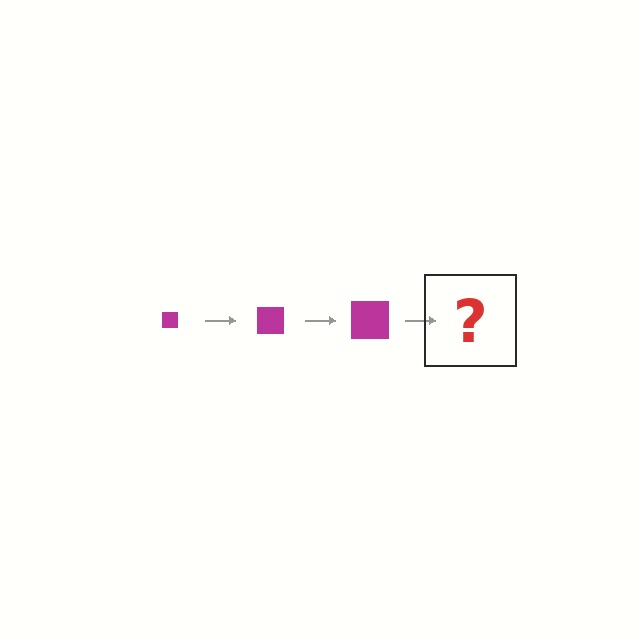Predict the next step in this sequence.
The next step is a magenta square, larger than the previous one.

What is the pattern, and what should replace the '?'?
The pattern is that the square gets progressively larger each step. The '?' should be a magenta square, larger than the previous one.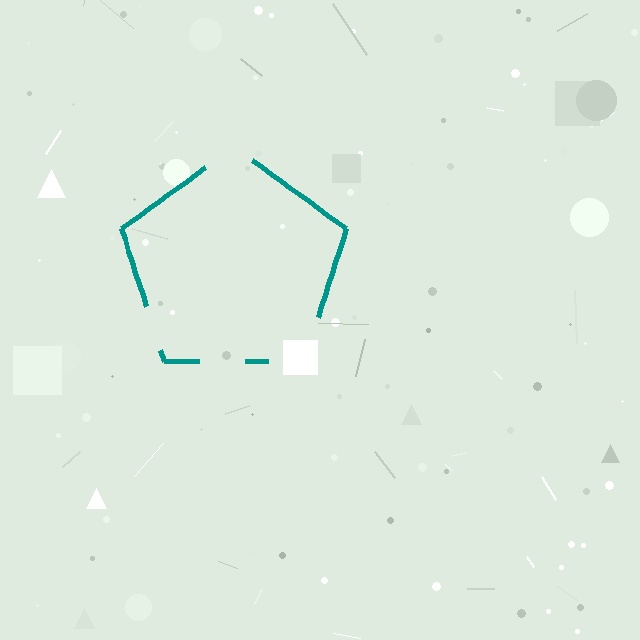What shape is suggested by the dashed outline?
The dashed outline suggests a pentagon.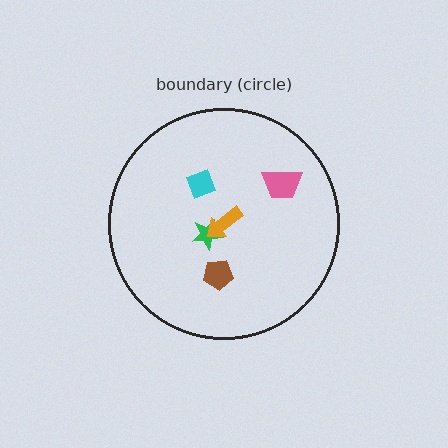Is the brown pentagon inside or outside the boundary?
Inside.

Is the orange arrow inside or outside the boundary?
Inside.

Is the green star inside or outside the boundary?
Inside.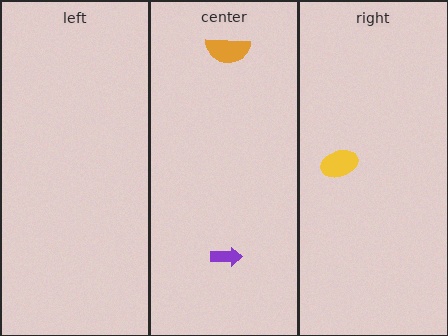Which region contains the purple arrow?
The center region.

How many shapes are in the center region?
2.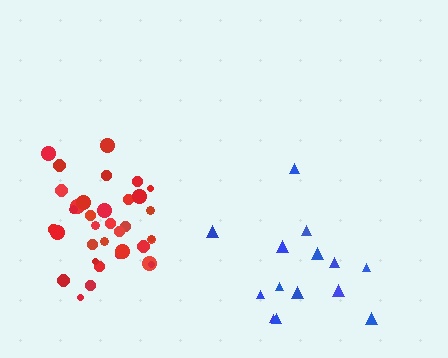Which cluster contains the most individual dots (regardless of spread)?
Red (35).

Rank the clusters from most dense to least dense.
red, blue.